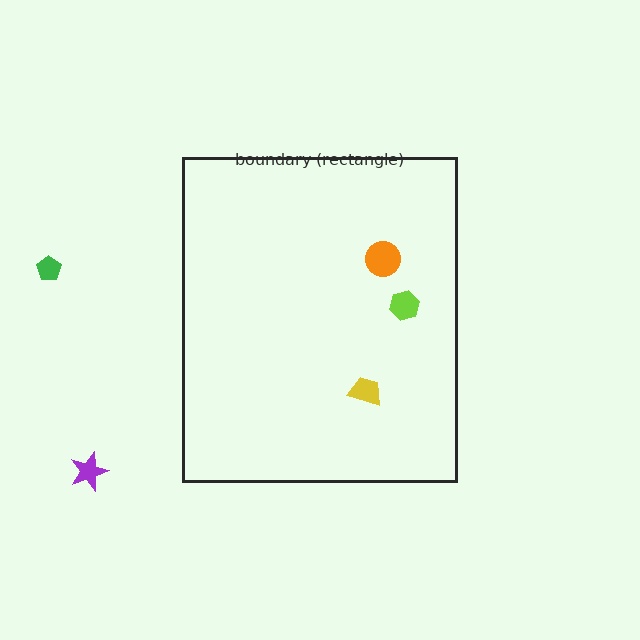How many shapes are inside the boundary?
3 inside, 2 outside.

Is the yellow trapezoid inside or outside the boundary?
Inside.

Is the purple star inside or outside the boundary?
Outside.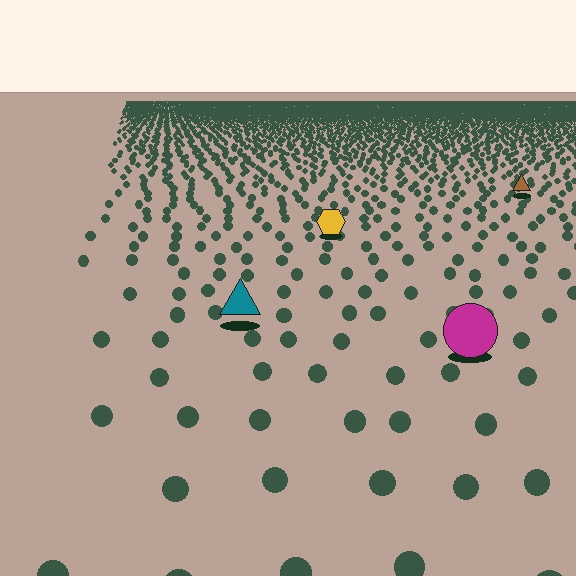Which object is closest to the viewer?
The magenta circle is closest. The texture marks near it are larger and more spread out.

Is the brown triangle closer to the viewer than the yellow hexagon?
No. The yellow hexagon is closer — you can tell from the texture gradient: the ground texture is coarser near it.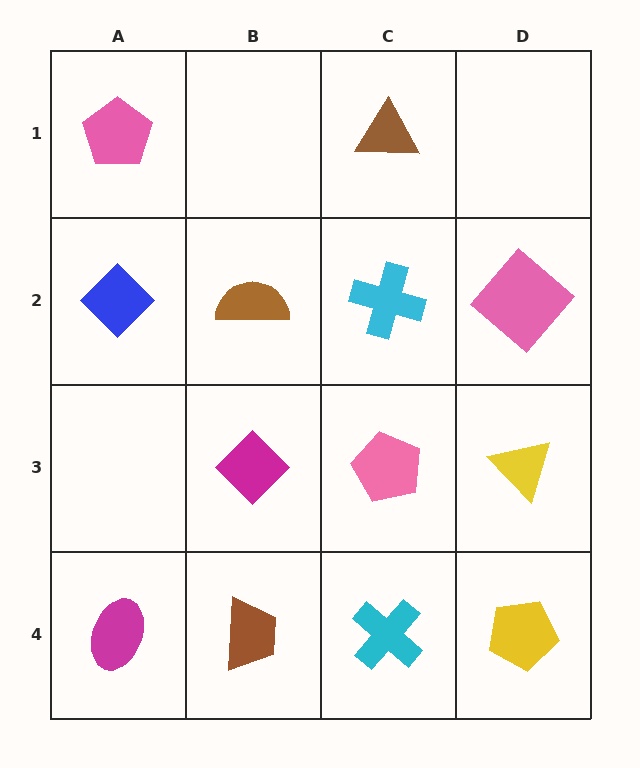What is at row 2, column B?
A brown semicircle.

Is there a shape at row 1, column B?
No, that cell is empty.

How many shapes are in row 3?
3 shapes.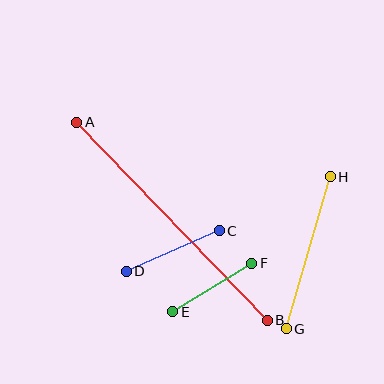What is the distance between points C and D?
The distance is approximately 102 pixels.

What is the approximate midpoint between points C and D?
The midpoint is at approximately (173, 251) pixels.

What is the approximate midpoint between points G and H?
The midpoint is at approximately (308, 253) pixels.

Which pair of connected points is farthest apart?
Points A and B are farthest apart.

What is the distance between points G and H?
The distance is approximately 158 pixels.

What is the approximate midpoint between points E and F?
The midpoint is at approximately (212, 287) pixels.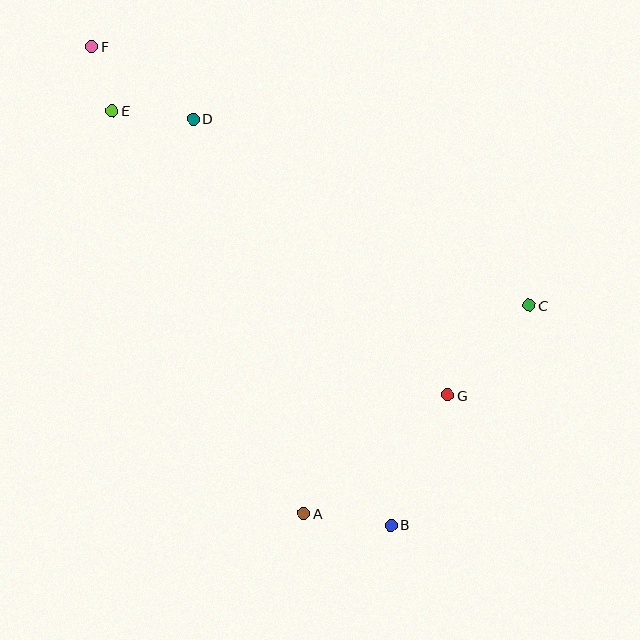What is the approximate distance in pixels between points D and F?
The distance between D and F is approximately 125 pixels.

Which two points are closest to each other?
Points E and F are closest to each other.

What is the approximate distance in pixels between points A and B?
The distance between A and B is approximately 88 pixels.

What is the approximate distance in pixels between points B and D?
The distance between B and D is approximately 452 pixels.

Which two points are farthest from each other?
Points B and F are farthest from each other.